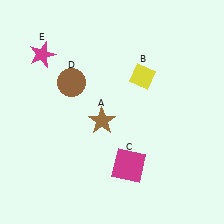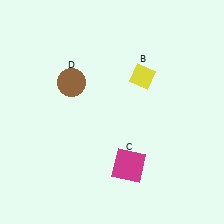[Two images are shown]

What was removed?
The brown star (A), the magenta star (E) were removed in Image 2.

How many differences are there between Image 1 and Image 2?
There are 2 differences between the two images.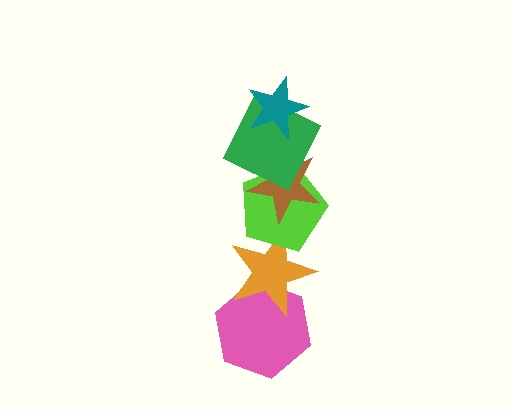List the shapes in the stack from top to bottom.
From top to bottom: the teal star, the green square, the brown star, the lime pentagon, the orange star, the pink hexagon.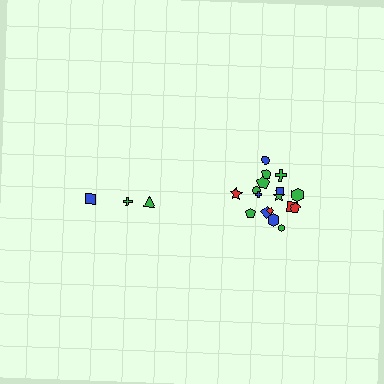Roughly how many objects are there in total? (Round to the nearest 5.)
Roughly 20 objects in total.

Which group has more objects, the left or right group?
The right group.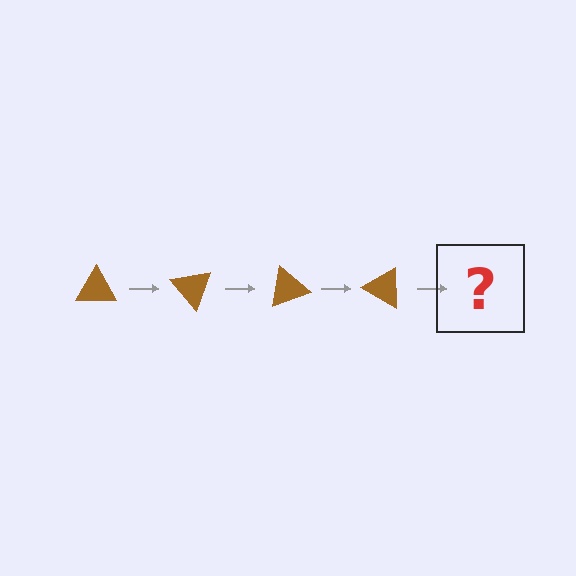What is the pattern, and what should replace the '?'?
The pattern is that the triangle rotates 50 degrees each step. The '?' should be a brown triangle rotated 200 degrees.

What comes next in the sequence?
The next element should be a brown triangle rotated 200 degrees.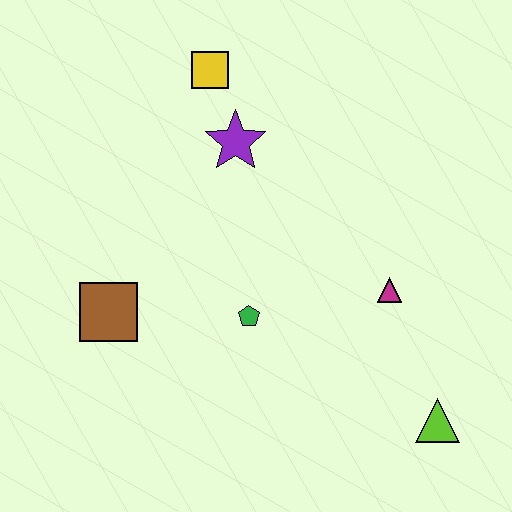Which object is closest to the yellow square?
The purple star is closest to the yellow square.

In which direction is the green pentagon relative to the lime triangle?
The green pentagon is to the left of the lime triangle.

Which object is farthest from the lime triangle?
The yellow square is farthest from the lime triangle.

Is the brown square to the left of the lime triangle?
Yes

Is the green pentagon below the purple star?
Yes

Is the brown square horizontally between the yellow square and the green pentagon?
No